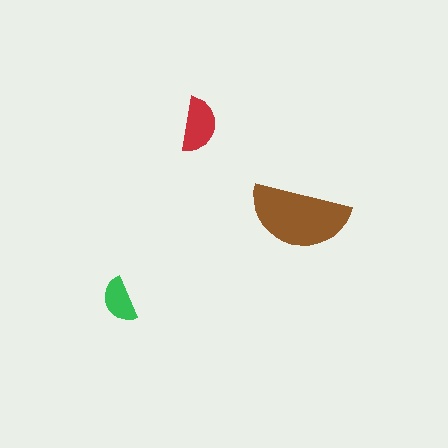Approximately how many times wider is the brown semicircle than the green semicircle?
About 2 times wider.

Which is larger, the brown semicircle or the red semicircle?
The brown one.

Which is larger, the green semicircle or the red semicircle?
The red one.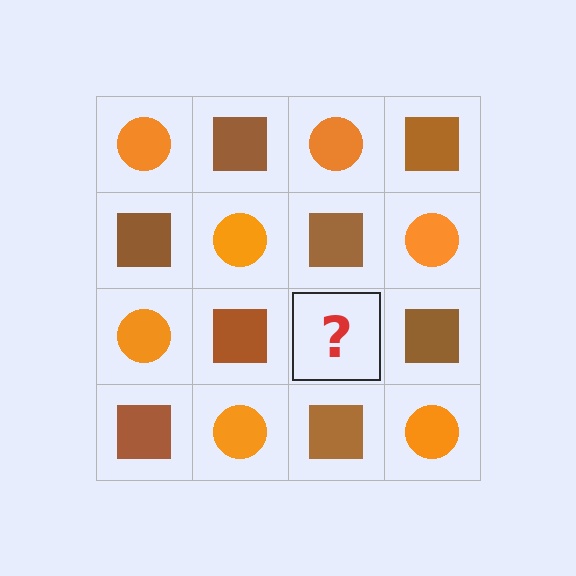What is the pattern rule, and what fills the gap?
The rule is that it alternates orange circle and brown square in a checkerboard pattern. The gap should be filled with an orange circle.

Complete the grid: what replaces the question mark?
The question mark should be replaced with an orange circle.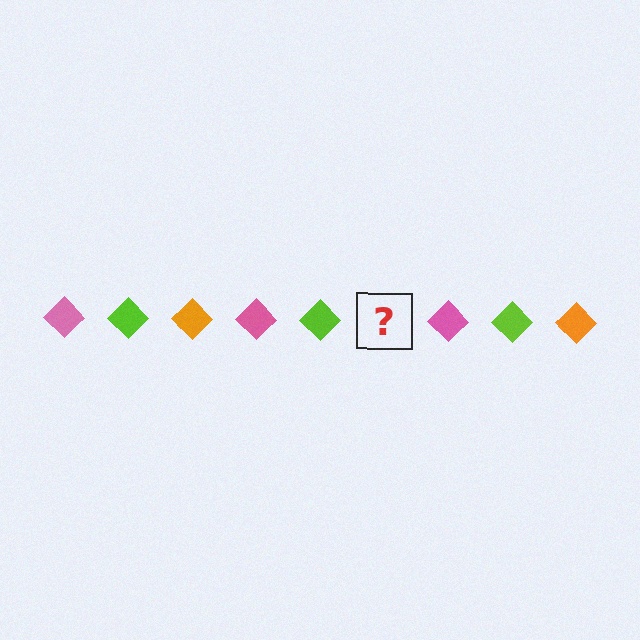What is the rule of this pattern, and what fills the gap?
The rule is that the pattern cycles through pink, lime, orange diamonds. The gap should be filled with an orange diamond.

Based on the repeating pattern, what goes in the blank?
The blank should be an orange diamond.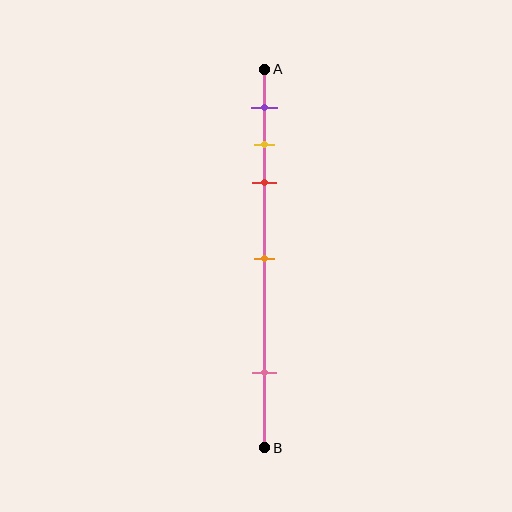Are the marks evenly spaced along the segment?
No, the marks are not evenly spaced.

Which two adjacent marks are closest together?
The yellow and red marks are the closest adjacent pair.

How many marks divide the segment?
There are 5 marks dividing the segment.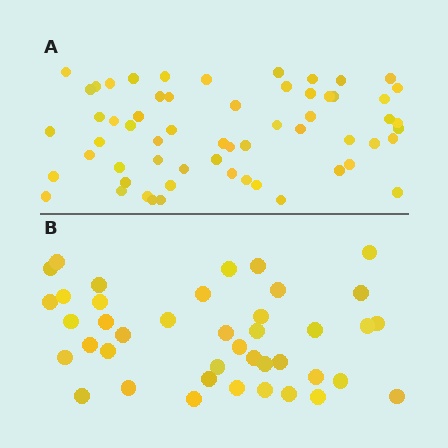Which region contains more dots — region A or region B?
Region A (the top region) has more dots.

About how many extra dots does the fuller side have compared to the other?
Region A has approximately 20 more dots than region B.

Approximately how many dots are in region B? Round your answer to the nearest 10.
About 40 dots. (The exact count is 41, which rounds to 40.)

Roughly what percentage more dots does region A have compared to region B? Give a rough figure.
About 45% more.